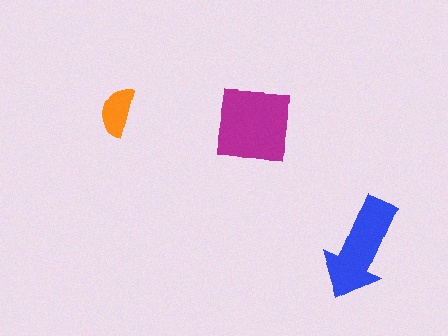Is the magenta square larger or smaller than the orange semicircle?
Larger.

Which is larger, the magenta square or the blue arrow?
The magenta square.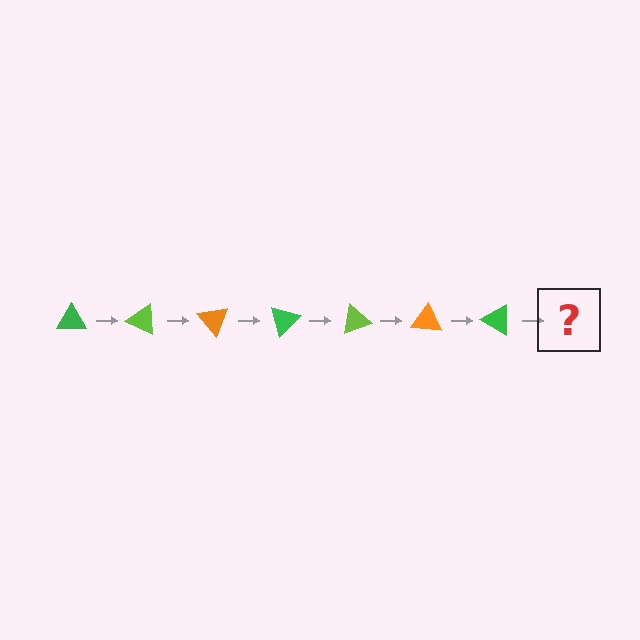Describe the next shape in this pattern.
It should be a lime triangle, rotated 175 degrees from the start.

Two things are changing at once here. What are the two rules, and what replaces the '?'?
The two rules are that it rotates 25 degrees each step and the color cycles through green, lime, and orange. The '?' should be a lime triangle, rotated 175 degrees from the start.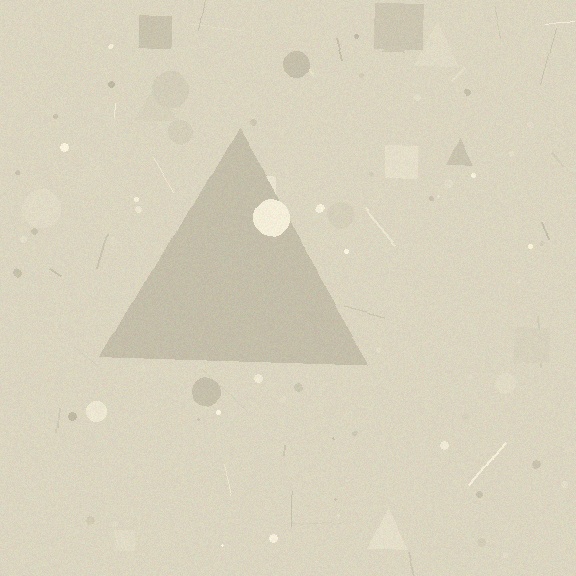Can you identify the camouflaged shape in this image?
The camouflaged shape is a triangle.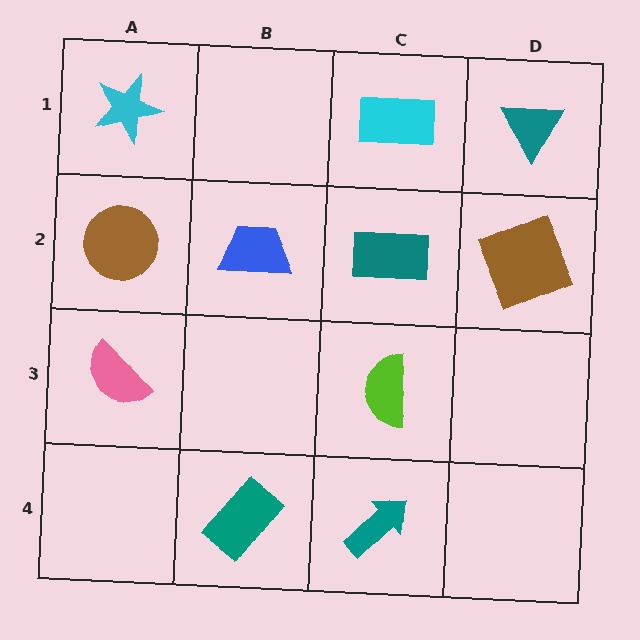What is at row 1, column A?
A cyan star.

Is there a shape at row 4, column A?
No, that cell is empty.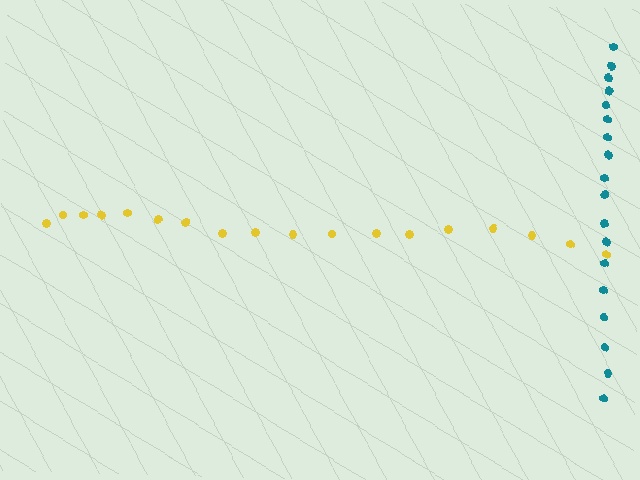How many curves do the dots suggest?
There are 2 distinct paths.